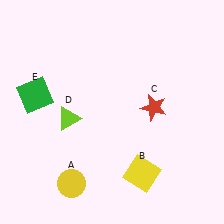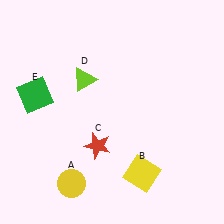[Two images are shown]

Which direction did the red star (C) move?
The red star (C) moved left.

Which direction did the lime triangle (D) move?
The lime triangle (D) moved up.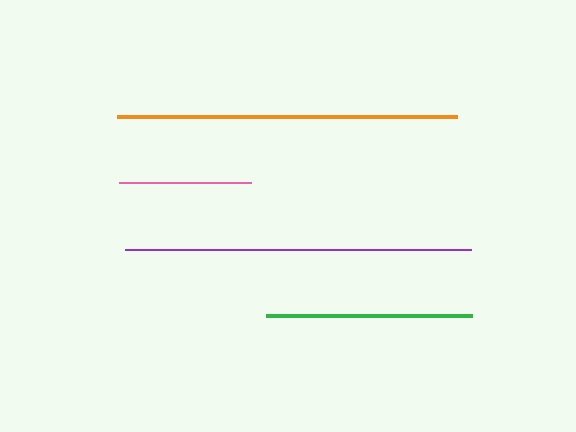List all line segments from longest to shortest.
From longest to shortest: purple, orange, green, pink.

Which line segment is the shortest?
The pink line is the shortest at approximately 132 pixels.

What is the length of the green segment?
The green segment is approximately 207 pixels long.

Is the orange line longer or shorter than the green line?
The orange line is longer than the green line.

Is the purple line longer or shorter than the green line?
The purple line is longer than the green line.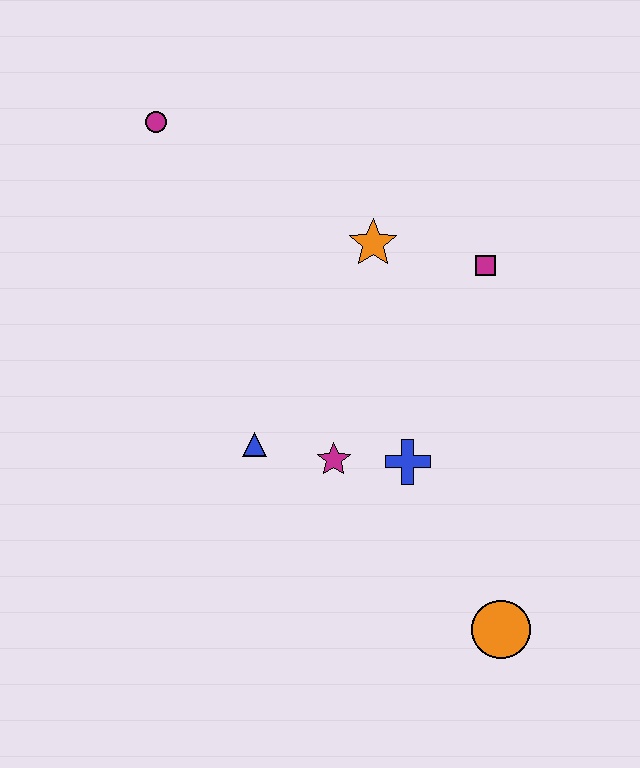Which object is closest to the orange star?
The magenta square is closest to the orange star.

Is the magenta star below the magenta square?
Yes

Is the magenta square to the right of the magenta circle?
Yes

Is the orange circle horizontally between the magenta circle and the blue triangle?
No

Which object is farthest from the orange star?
The orange circle is farthest from the orange star.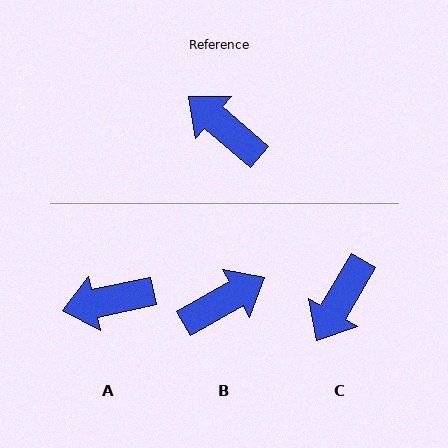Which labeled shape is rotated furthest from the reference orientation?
B, about 110 degrees away.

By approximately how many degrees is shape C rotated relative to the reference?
Approximately 100 degrees counter-clockwise.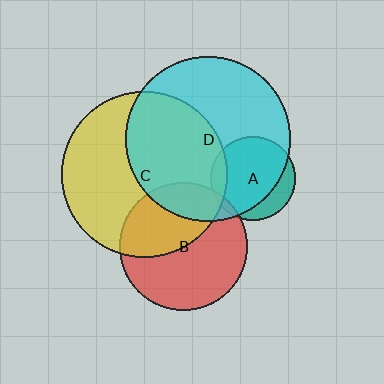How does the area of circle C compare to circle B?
Approximately 1.7 times.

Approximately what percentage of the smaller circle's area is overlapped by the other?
Approximately 20%.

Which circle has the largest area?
Circle C (yellow).